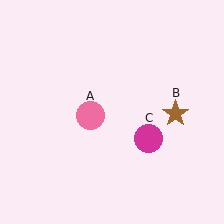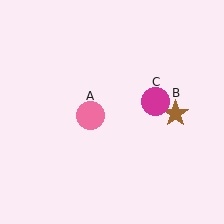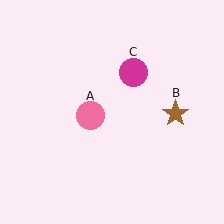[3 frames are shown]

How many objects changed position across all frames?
1 object changed position: magenta circle (object C).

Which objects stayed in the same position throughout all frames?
Pink circle (object A) and brown star (object B) remained stationary.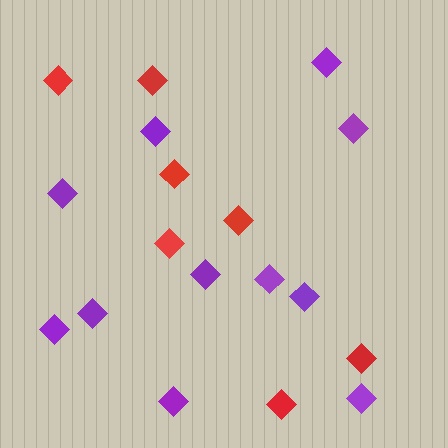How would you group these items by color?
There are 2 groups: one group of red diamonds (7) and one group of purple diamonds (11).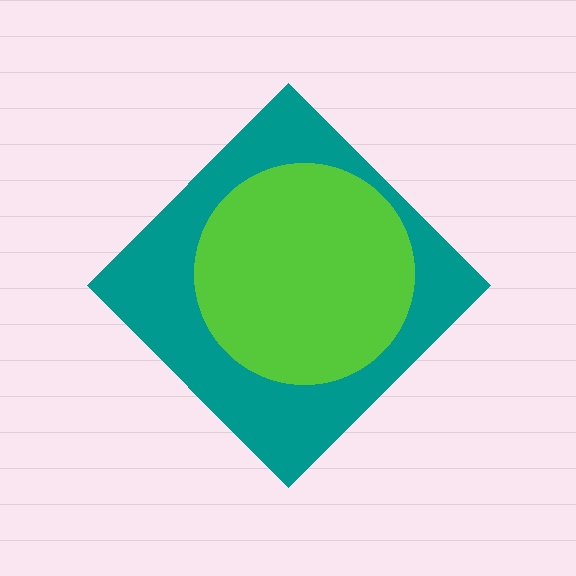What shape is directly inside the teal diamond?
The lime circle.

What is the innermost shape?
The lime circle.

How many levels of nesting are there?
2.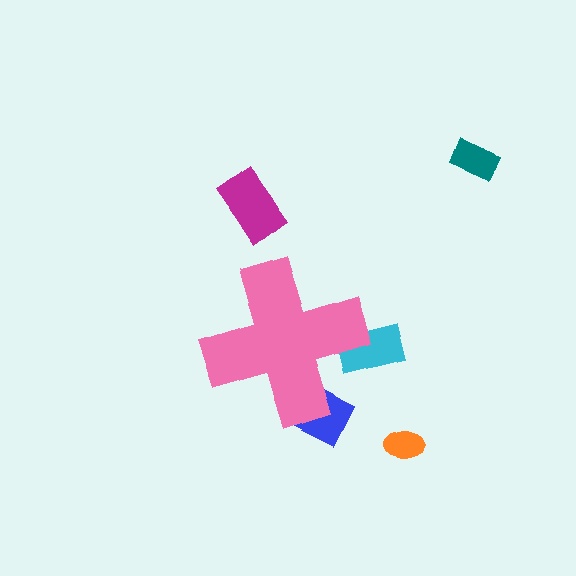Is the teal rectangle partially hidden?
No, the teal rectangle is fully visible.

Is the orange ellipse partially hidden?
No, the orange ellipse is fully visible.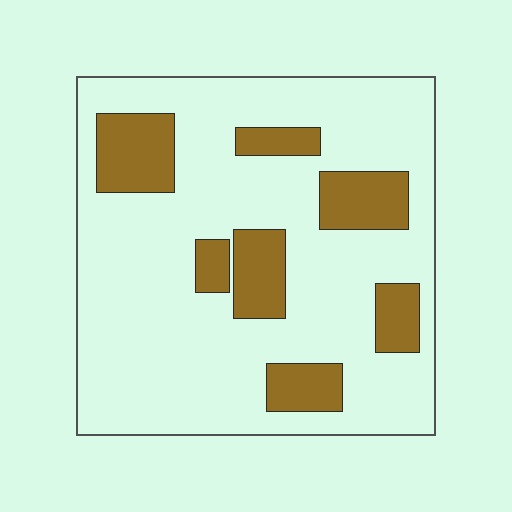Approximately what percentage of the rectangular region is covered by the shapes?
Approximately 20%.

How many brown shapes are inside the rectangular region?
7.